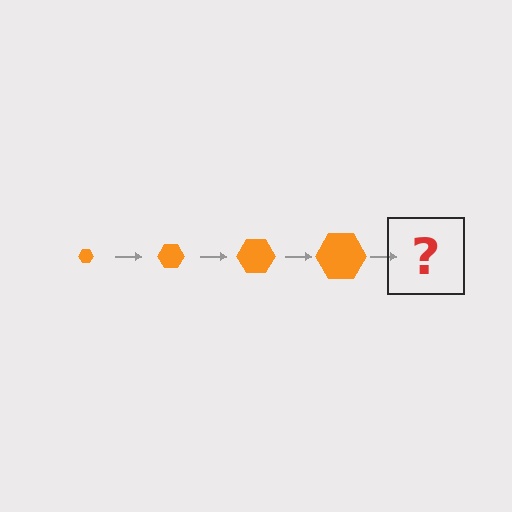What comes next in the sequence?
The next element should be an orange hexagon, larger than the previous one.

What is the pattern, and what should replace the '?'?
The pattern is that the hexagon gets progressively larger each step. The '?' should be an orange hexagon, larger than the previous one.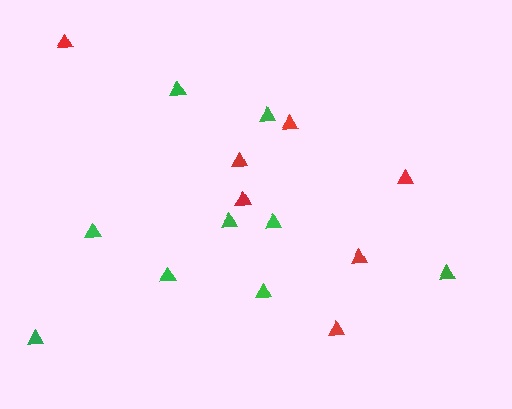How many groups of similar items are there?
There are 2 groups: one group of green triangles (9) and one group of red triangles (7).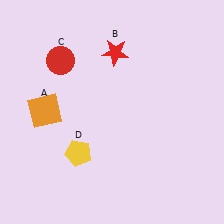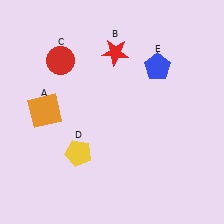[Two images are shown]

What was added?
A blue pentagon (E) was added in Image 2.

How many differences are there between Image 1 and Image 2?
There is 1 difference between the two images.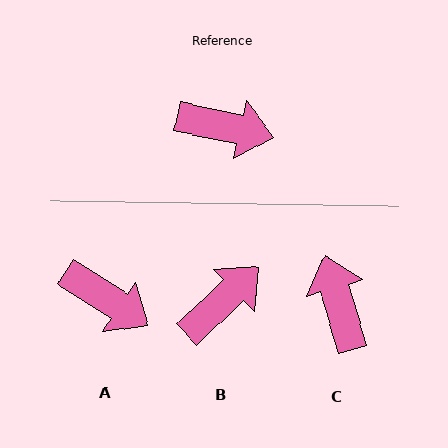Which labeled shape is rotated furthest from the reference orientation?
C, about 118 degrees away.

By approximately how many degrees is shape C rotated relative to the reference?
Approximately 118 degrees counter-clockwise.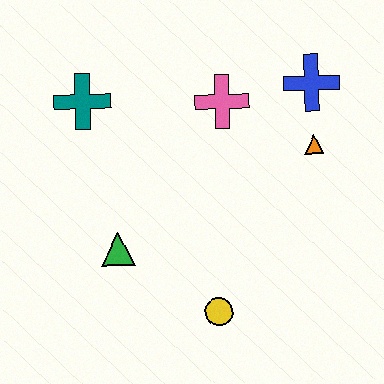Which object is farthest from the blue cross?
The green triangle is farthest from the blue cross.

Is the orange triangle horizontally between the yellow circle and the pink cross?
No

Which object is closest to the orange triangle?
The blue cross is closest to the orange triangle.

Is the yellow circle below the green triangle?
Yes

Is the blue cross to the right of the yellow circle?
Yes